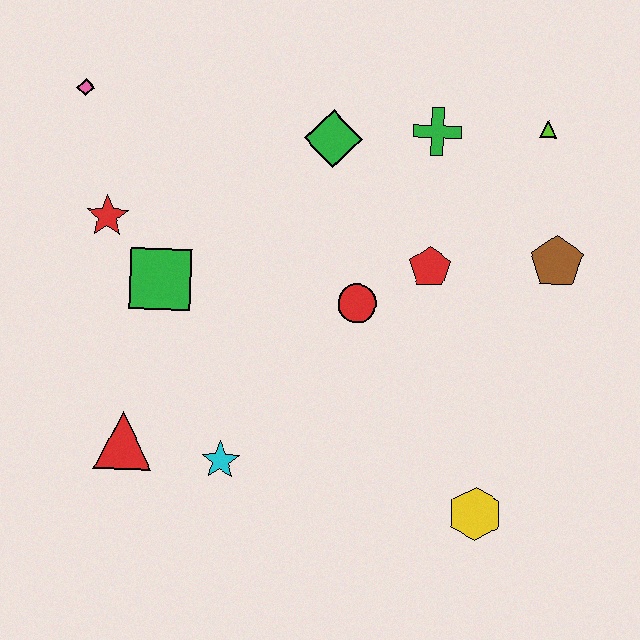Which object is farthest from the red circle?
The pink diamond is farthest from the red circle.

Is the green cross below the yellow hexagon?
No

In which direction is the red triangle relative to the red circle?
The red triangle is to the left of the red circle.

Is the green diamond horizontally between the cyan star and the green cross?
Yes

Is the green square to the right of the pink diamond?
Yes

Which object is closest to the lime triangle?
The green cross is closest to the lime triangle.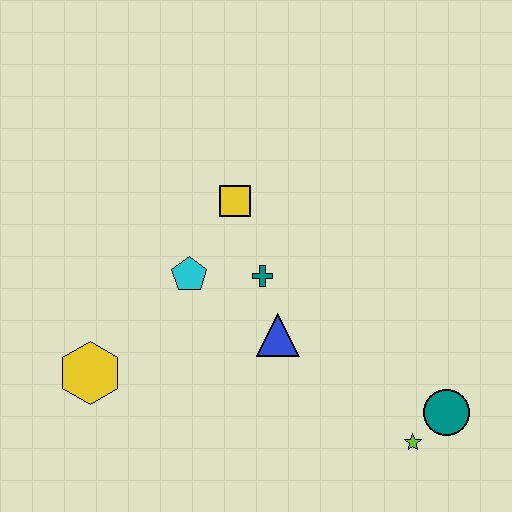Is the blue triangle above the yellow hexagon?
Yes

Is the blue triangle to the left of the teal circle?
Yes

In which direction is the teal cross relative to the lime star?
The teal cross is above the lime star.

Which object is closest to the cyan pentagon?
The teal cross is closest to the cyan pentagon.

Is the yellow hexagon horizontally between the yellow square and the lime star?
No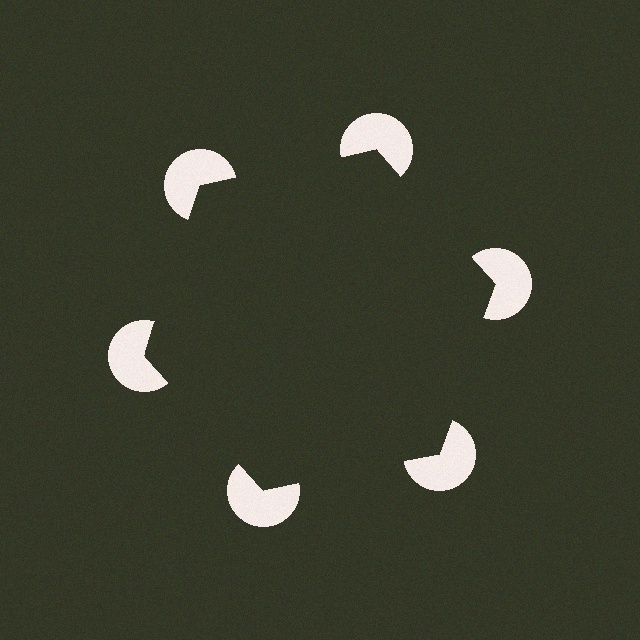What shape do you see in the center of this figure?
An illusory hexagon — its edges are inferred from the aligned wedge cuts in the pac-man discs, not physically drawn.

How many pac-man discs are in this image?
There are 6 — one at each vertex of the illusory hexagon.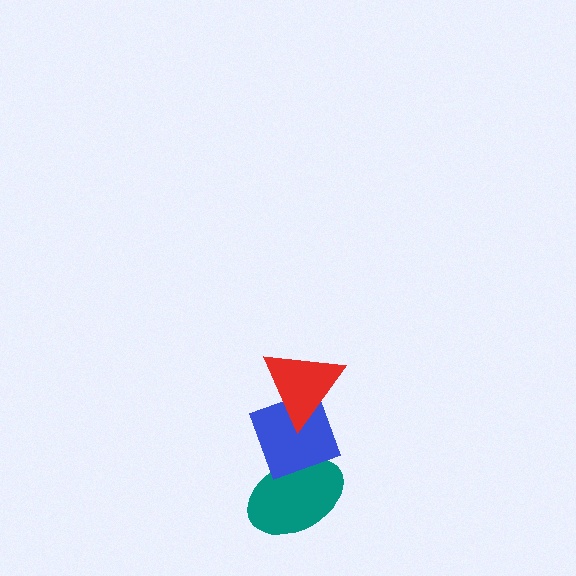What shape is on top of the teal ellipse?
The blue diamond is on top of the teal ellipse.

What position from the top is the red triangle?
The red triangle is 1st from the top.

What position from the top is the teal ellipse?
The teal ellipse is 3rd from the top.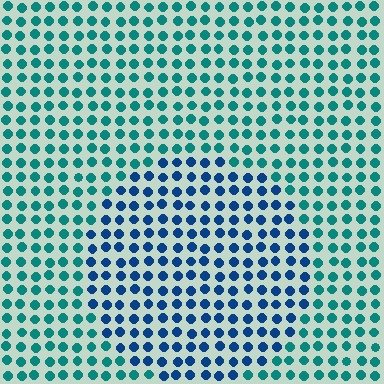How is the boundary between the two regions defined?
The boundary is defined purely by a slight shift in hue (about 38 degrees). Spacing, size, and orientation are identical on both sides.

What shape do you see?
I see a circle.